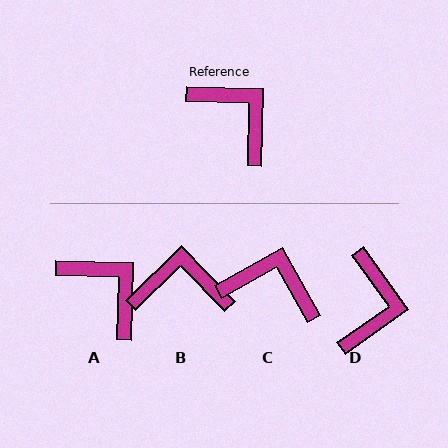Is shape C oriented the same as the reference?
No, it is off by about 31 degrees.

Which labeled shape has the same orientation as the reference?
A.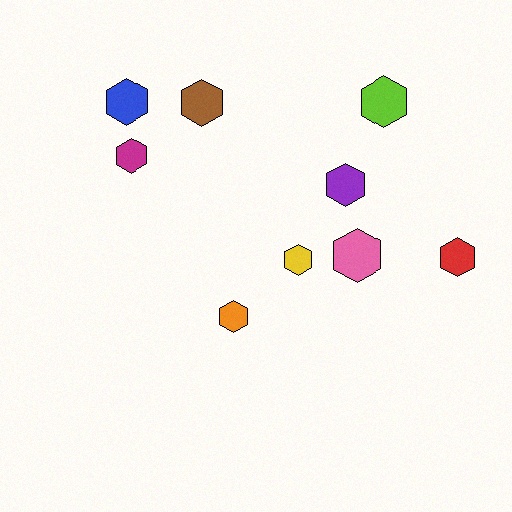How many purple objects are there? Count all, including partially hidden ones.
There is 1 purple object.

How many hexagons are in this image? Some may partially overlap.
There are 9 hexagons.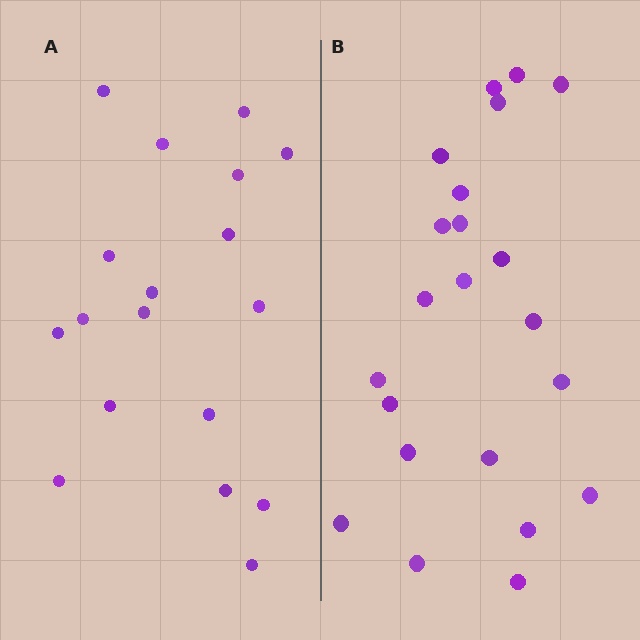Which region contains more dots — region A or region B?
Region B (the right region) has more dots.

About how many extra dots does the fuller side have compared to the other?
Region B has about 4 more dots than region A.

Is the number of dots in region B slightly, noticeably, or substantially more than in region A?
Region B has only slightly more — the two regions are fairly close. The ratio is roughly 1.2 to 1.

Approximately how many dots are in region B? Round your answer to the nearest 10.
About 20 dots. (The exact count is 22, which rounds to 20.)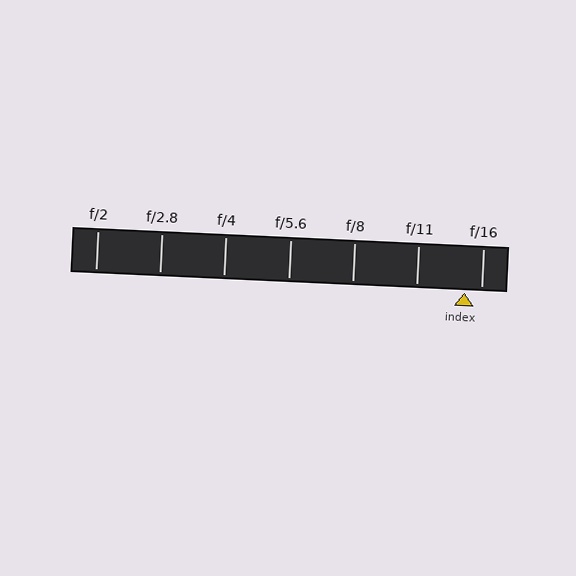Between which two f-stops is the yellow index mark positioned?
The index mark is between f/11 and f/16.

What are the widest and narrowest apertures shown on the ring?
The widest aperture shown is f/2 and the narrowest is f/16.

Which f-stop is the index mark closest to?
The index mark is closest to f/16.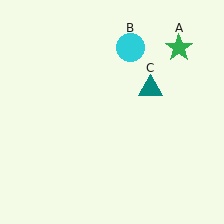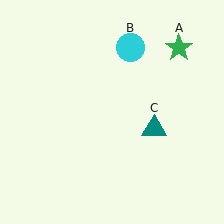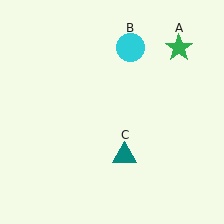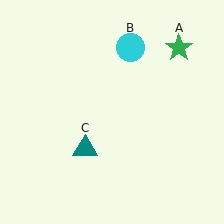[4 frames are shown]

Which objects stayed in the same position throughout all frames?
Green star (object A) and cyan circle (object B) remained stationary.